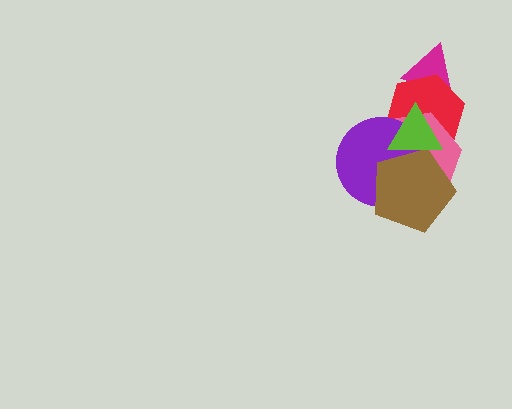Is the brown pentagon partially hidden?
Yes, it is partially covered by another shape.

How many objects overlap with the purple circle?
4 objects overlap with the purple circle.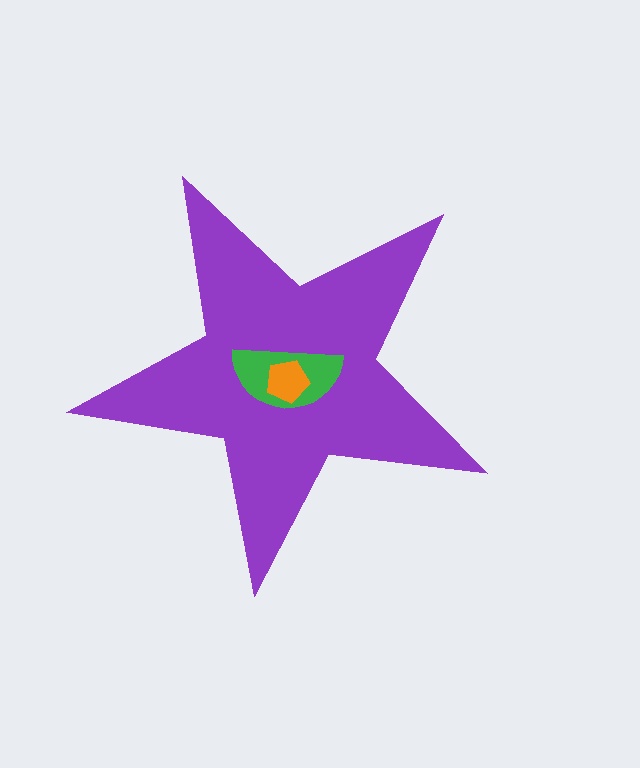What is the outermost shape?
The purple star.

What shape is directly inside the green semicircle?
The orange pentagon.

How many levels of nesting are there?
3.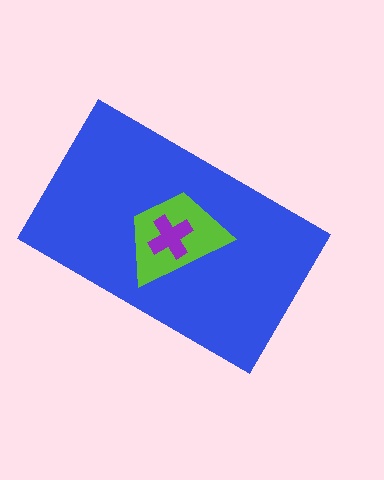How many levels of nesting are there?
3.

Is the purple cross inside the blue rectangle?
Yes.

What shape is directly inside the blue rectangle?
The lime trapezoid.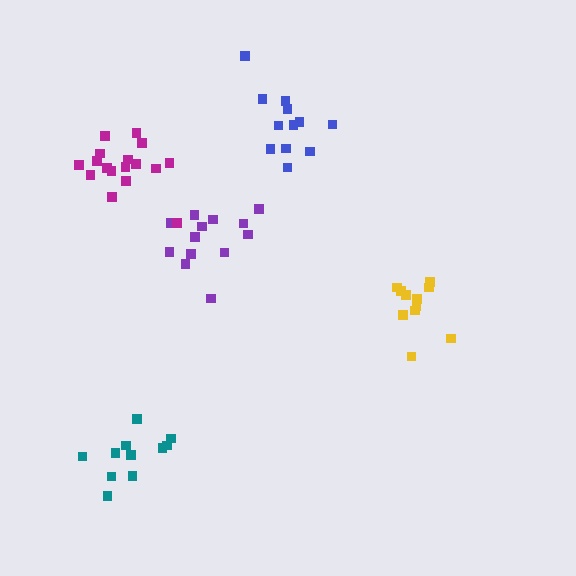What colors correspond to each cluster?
The clusters are colored: blue, purple, teal, yellow, magenta.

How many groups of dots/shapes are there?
There are 5 groups.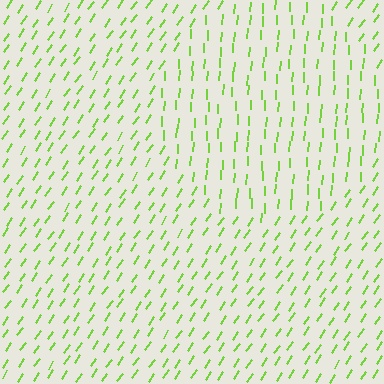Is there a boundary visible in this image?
Yes, there is a texture boundary formed by a change in line orientation.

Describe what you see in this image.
The image is filled with small lime line segments. A circle region in the image has lines oriented differently from the surrounding lines, creating a visible texture boundary.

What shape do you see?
I see a circle.